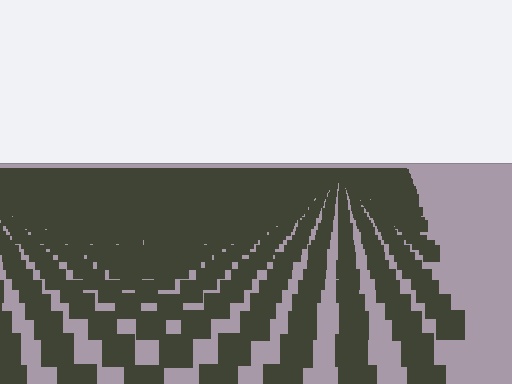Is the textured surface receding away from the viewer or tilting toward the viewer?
The surface is receding away from the viewer. Texture elements get smaller and denser toward the top.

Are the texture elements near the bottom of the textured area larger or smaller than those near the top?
Larger. Near the bottom, elements are closer to the viewer and appear at a bigger on-screen size.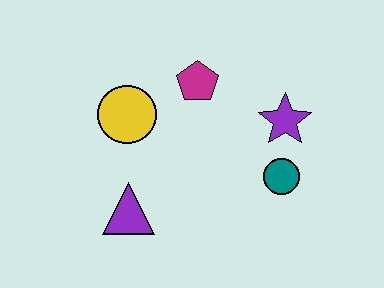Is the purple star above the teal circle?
Yes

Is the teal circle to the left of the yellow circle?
No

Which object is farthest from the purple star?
The purple triangle is farthest from the purple star.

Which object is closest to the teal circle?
The purple star is closest to the teal circle.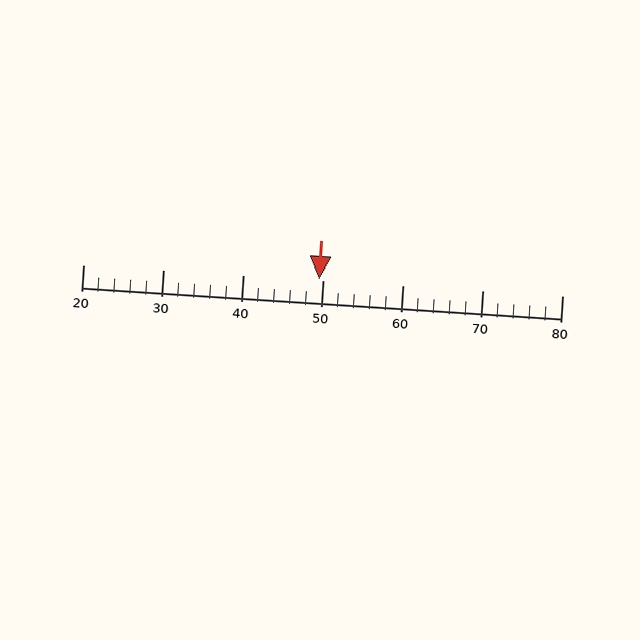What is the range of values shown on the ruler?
The ruler shows values from 20 to 80.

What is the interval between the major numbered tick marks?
The major tick marks are spaced 10 units apart.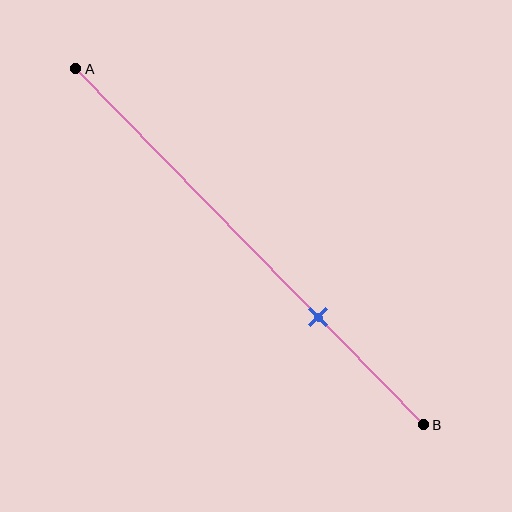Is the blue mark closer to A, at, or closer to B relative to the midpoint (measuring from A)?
The blue mark is closer to point B than the midpoint of segment AB.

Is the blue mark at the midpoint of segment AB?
No, the mark is at about 70% from A, not at the 50% midpoint.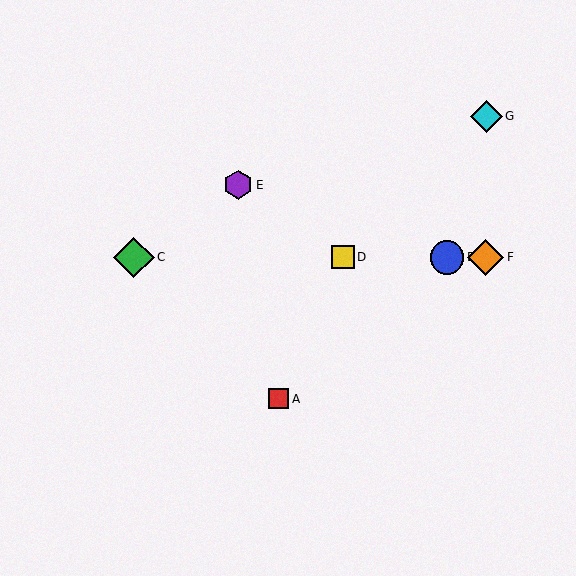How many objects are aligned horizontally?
4 objects (B, C, D, F) are aligned horizontally.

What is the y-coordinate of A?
Object A is at y≈399.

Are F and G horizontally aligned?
No, F is at y≈257 and G is at y≈116.